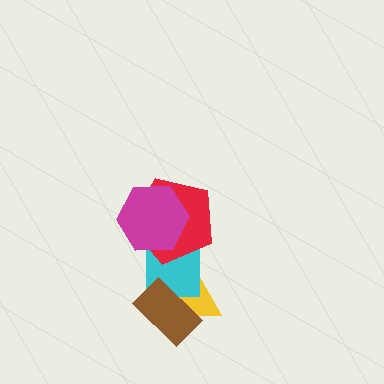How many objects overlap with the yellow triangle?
2 objects overlap with the yellow triangle.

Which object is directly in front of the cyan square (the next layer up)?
The brown rectangle is directly in front of the cyan square.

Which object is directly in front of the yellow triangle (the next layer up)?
The cyan square is directly in front of the yellow triangle.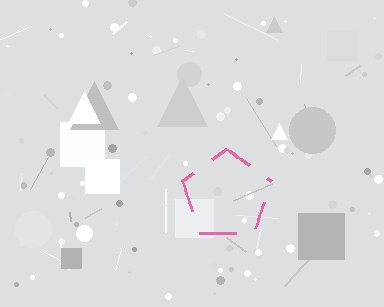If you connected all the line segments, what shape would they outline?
They would outline a pentagon.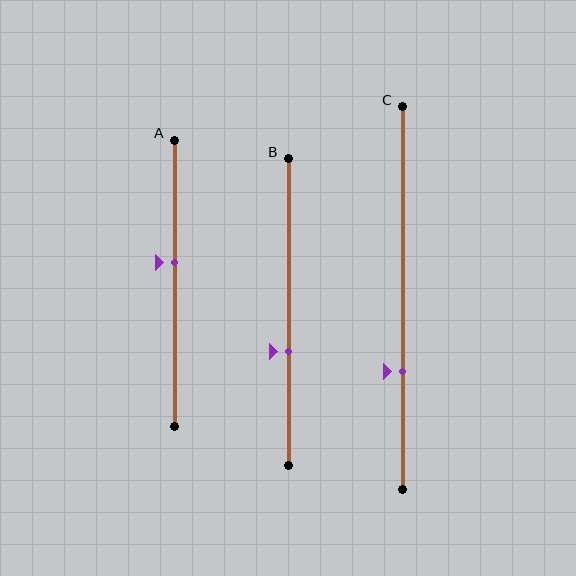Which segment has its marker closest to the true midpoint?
Segment A has its marker closest to the true midpoint.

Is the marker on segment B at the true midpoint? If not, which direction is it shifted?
No, the marker on segment B is shifted downward by about 13% of the segment length.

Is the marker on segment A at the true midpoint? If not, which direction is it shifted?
No, the marker on segment A is shifted upward by about 7% of the segment length.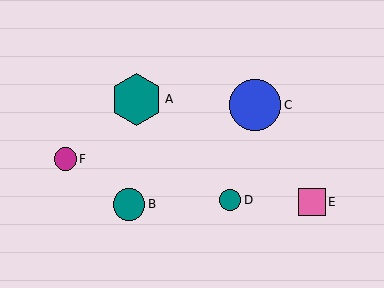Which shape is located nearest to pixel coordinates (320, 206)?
The pink square (labeled E) at (312, 202) is nearest to that location.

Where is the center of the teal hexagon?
The center of the teal hexagon is at (137, 99).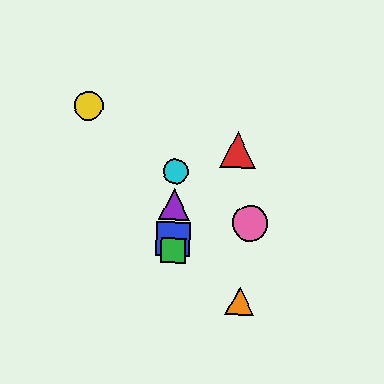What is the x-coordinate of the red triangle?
The red triangle is at x≈238.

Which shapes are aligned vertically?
The blue square, the green square, the purple triangle, the cyan circle are aligned vertically.